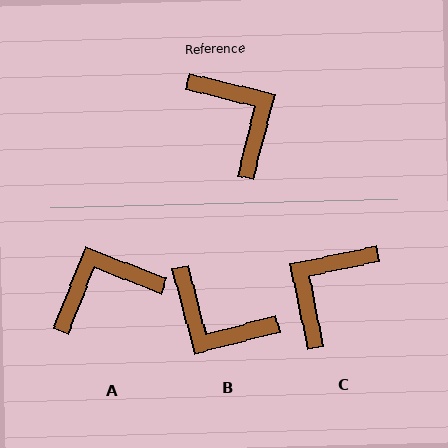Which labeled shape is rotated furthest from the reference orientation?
B, about 151 degrees away.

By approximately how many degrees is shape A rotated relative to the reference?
Approximately 83 degrees counter-clockwise.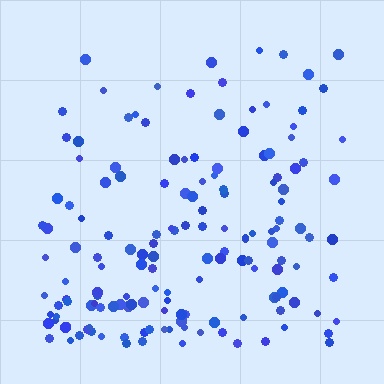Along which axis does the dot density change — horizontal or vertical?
Vertical.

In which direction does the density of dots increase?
From top to bottom, with the bottom side densest.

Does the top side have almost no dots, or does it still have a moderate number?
Still a moderate number, just noticeably fewer than the bottom.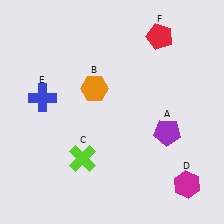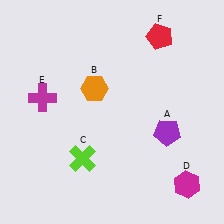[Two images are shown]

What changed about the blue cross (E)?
In Image 1, E is blue. In Image 2, it changed to magenta.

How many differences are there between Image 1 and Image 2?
There is 1 difference between the two images.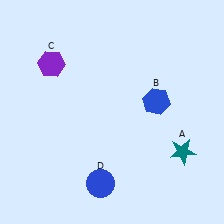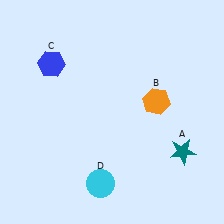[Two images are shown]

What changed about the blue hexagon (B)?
In Image 1, B is blue. In Image 2, it changed to orange.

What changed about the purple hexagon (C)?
In Image 1, C is purple. In Image 2, it changed to blue.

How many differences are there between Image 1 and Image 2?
There are 3 differences between the two images.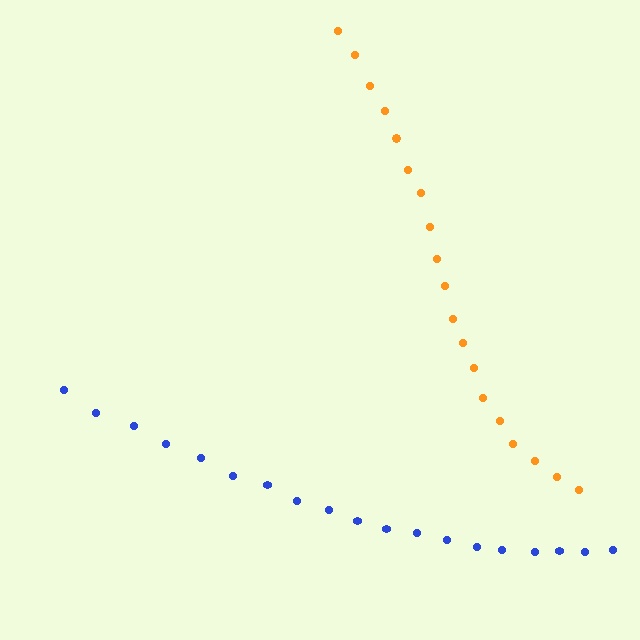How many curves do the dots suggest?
There are 2 distinct paths.